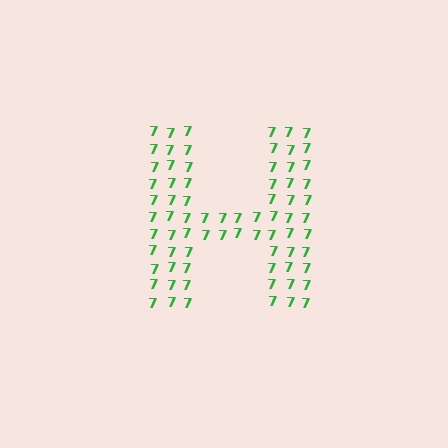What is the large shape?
The large shape is the letter H.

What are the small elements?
The small elements are digit 7's.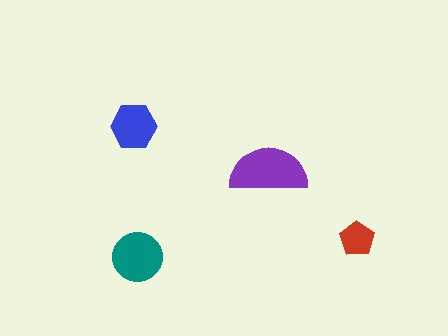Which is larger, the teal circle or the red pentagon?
The teal circle.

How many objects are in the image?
There are 4 objects in the image.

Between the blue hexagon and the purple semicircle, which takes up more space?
The purple semicircle.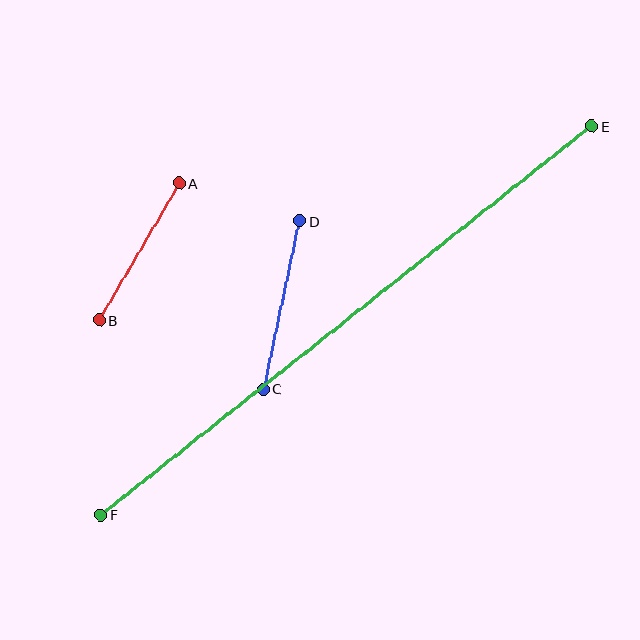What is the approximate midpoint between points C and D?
The midpoint is at approximately (281, 305) pixels.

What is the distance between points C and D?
The distance is approximately 172 pixels.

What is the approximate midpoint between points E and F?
The midpoint is at approximately (346, 320) pixels.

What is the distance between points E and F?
The distance is approximately 626 pixels.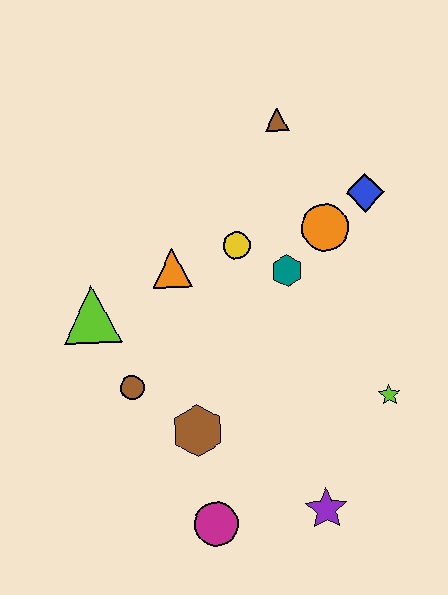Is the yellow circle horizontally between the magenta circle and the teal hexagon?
Yes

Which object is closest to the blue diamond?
The orange circle is closest to the blue diamond.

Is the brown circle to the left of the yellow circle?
Yes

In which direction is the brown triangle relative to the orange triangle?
The brown triangle is above the orange triangle.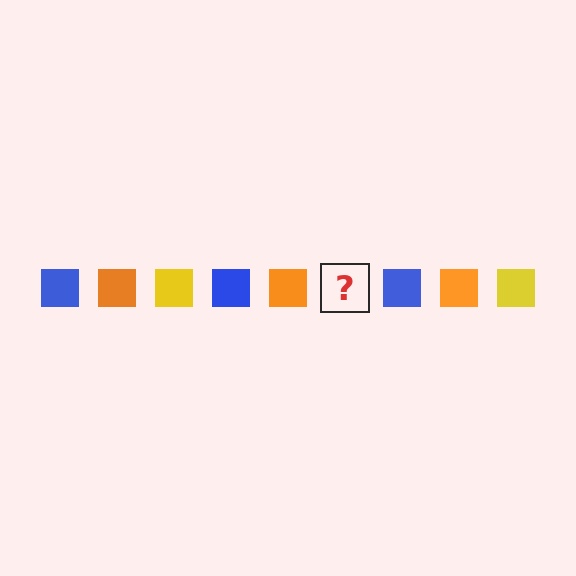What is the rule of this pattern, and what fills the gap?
The rule is that the pattern cycles through blue, orange, yellow squares. The gap should be filled with a yellow square.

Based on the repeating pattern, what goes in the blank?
The blank should be a yellow square.